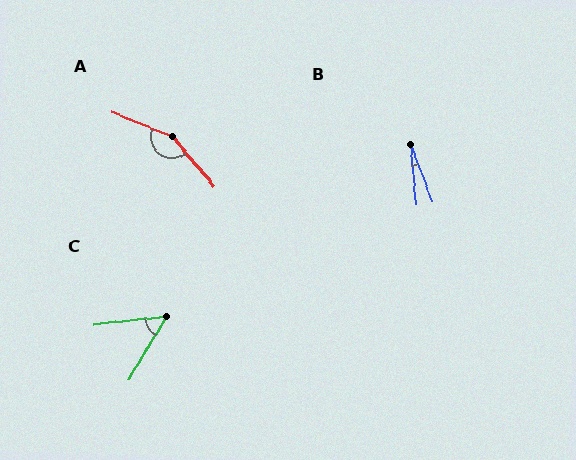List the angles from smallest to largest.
B (16°), C (52°), A (152°).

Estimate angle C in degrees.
Approximately 52 degrees.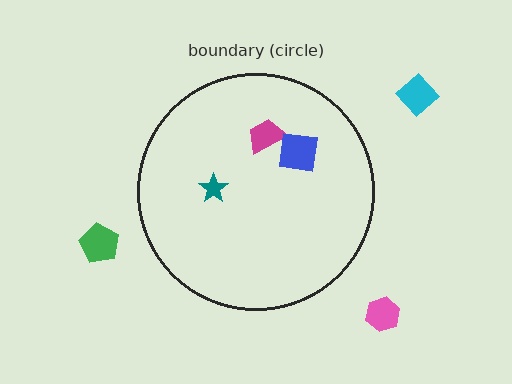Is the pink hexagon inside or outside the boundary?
Outside.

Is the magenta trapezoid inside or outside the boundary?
Inside.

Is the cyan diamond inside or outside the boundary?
Outside.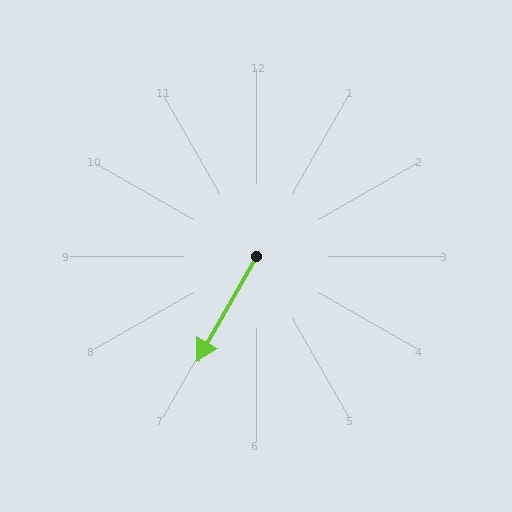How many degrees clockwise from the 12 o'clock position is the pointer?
Approximately 209 degrees.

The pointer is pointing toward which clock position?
Roughly 7 o'clock.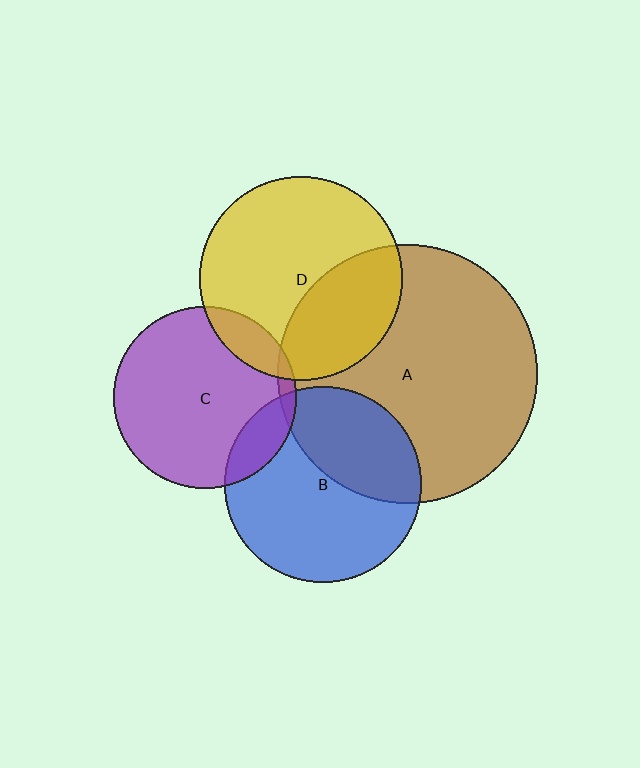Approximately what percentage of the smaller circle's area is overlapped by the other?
Approximately 35%.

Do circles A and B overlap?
Yes.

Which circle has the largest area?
Circle A (brown).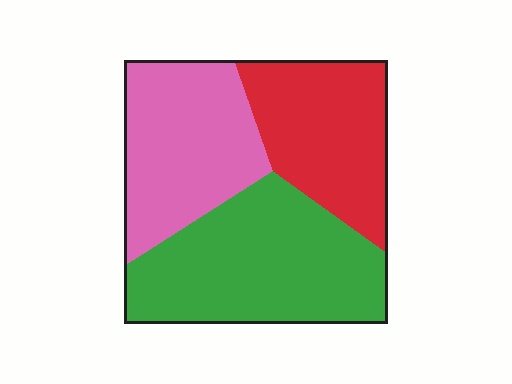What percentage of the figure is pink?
Pink covers around 30% of the figure.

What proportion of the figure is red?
Red takes up about one quarter (1/4) of the figure.